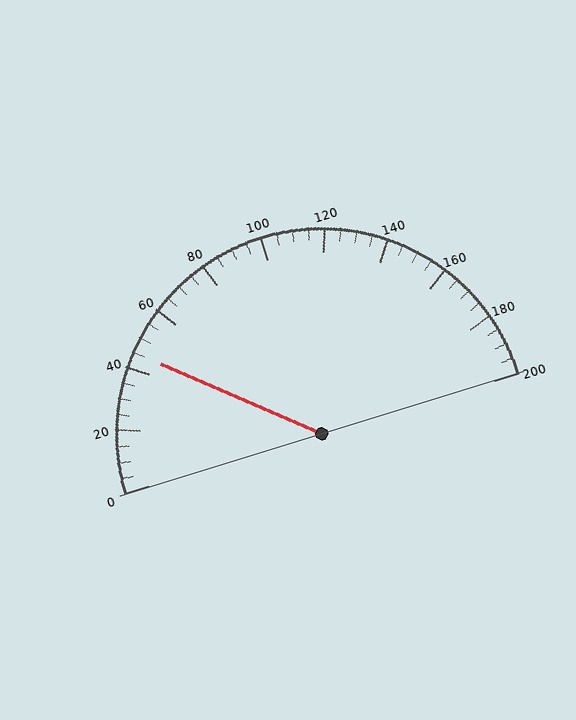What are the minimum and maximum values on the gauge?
The gauge ranges from 0 to 200.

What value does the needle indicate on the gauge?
The needle indicates approximately 45.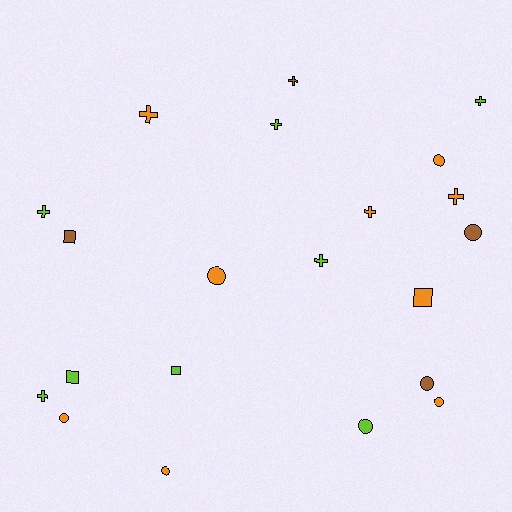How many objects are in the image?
There are 21 objects.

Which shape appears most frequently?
Cross, with 9 objects.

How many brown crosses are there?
There is 1 brown cross.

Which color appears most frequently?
Orange, with 9 objects.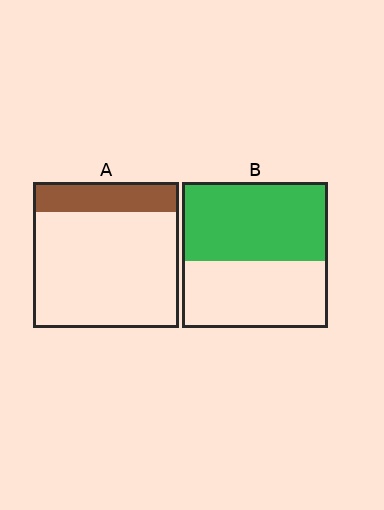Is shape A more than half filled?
No.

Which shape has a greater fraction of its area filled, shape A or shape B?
Shape B.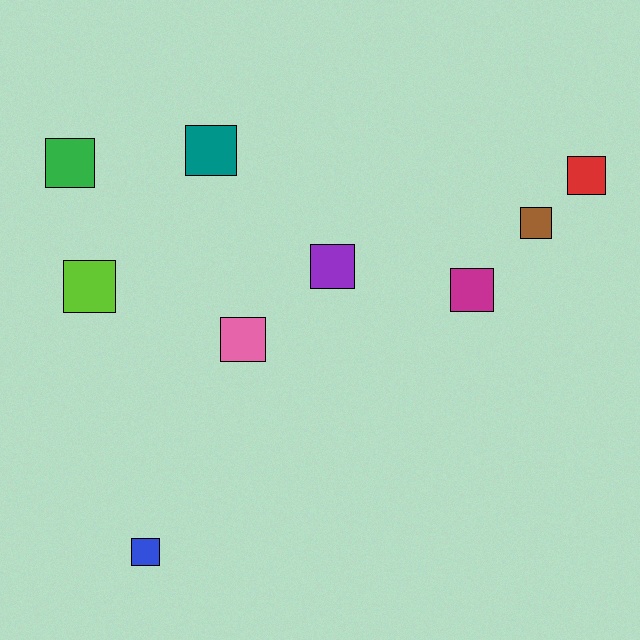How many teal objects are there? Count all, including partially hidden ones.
There is 1 teal object.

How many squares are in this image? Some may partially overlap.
There are 9 squares.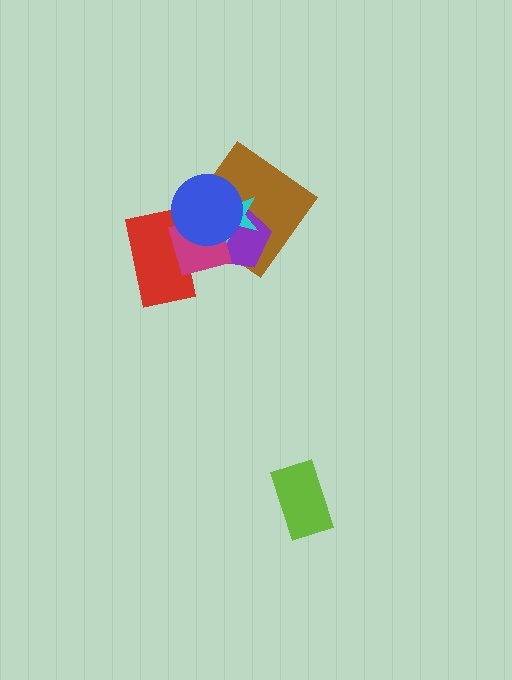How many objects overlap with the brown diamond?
4 objects overlap with the brown diamond.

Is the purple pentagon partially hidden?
Yes, it is partially covered by another shape.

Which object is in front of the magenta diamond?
The blue circle is in front of the magenta diamond.